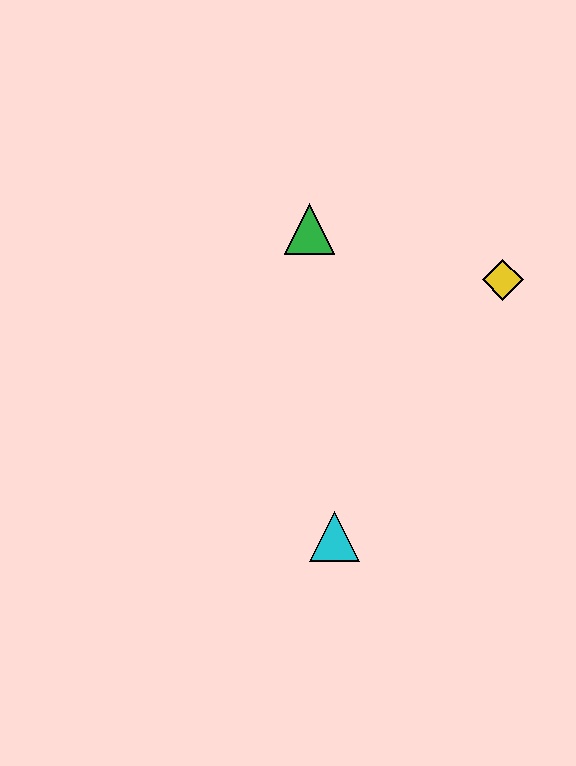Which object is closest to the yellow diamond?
The green triangle is closest to the yellow diamond.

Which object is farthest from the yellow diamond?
The cyan triangle is farthest from the yellow diamond.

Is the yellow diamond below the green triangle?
Yes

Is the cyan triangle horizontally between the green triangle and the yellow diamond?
Yes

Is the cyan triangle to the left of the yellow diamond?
Yes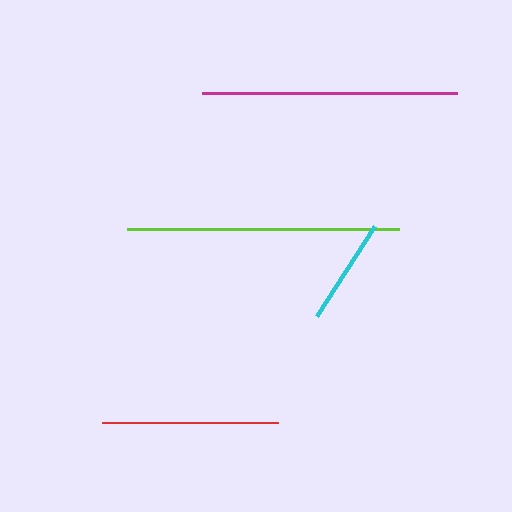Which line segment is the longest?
The lime line is the longest at approximately 272 pixels.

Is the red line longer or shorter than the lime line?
The lime line is longer than the red line.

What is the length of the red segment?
The red segment is approximately 176 pixels long.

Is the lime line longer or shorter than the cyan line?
The lime line is longer than the cyan line.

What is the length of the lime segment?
The lime segment is approximately 272 pixels long.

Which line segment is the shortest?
The cyan line is the shortest at approximately 107 pixels.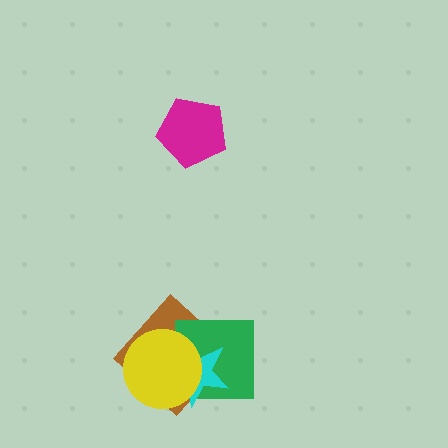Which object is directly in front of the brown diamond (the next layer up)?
The green square is directly in front of the brown diamond.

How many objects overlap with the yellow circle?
3 objects overlap with the yellow circle.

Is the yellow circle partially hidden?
No, no other shape covers it.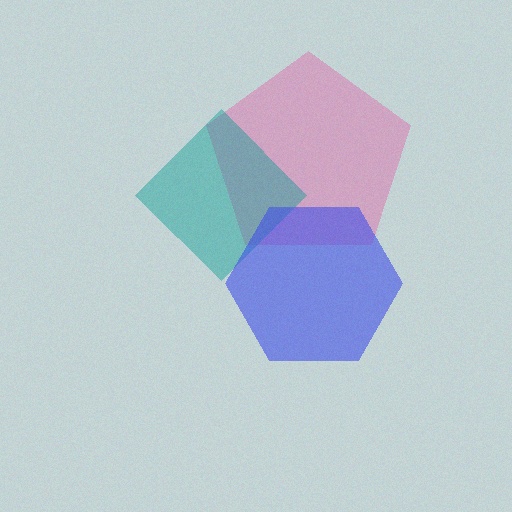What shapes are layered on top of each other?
The layered shapes are: a pink pentagon, a teal diamond, a blue hexagon.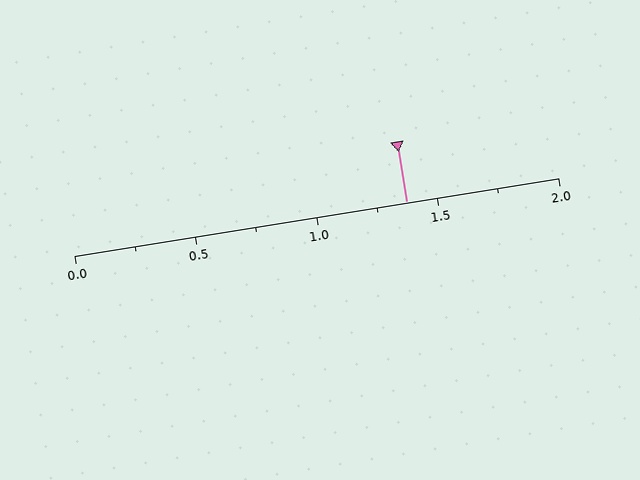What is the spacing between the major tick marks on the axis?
The major ticks are spaced 0.5 apart.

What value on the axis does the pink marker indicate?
The marker indicates approximately 1.38.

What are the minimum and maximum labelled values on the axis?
The axis runs from 0.0 to 2.0.